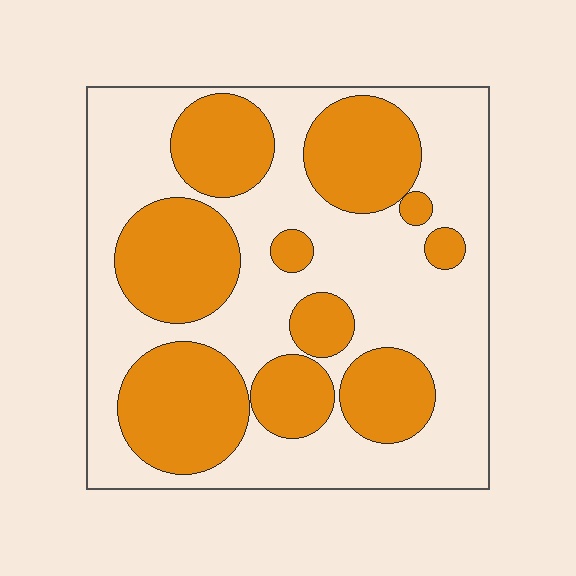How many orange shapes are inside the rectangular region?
10.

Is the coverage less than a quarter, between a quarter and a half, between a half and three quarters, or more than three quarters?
Between a quarter and a half.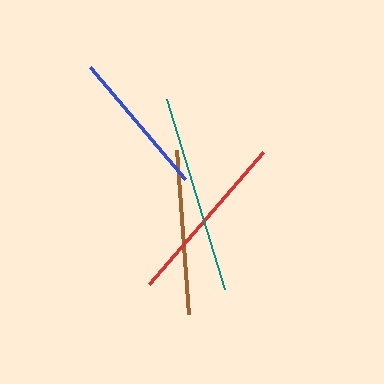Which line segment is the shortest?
The blue line is the shortest at approximately 146 pixels.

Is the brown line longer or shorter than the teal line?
The teal line is longer than the brown line.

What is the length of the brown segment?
The brown segment is approximately 164 pixels long.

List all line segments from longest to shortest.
From longest to shortest: teal, red, brown, blue.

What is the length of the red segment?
The red segment is approximately 175 pixels long.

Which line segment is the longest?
The teal line is the longest at approximately 198 pixels.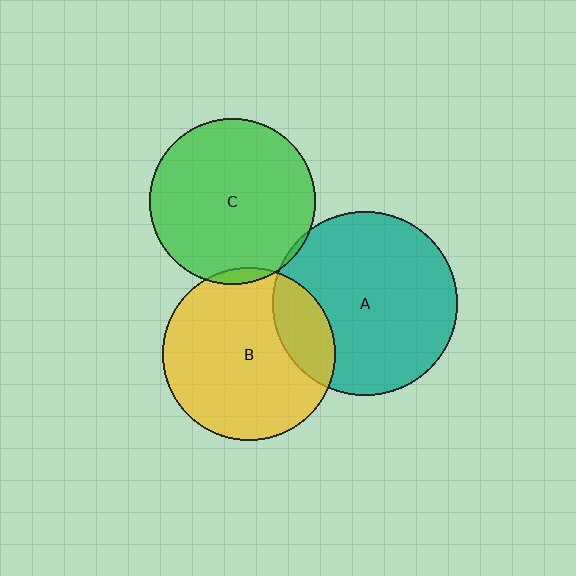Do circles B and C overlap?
Yes.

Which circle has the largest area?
Circle A (teal).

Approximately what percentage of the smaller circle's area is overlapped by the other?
Approximately 5%.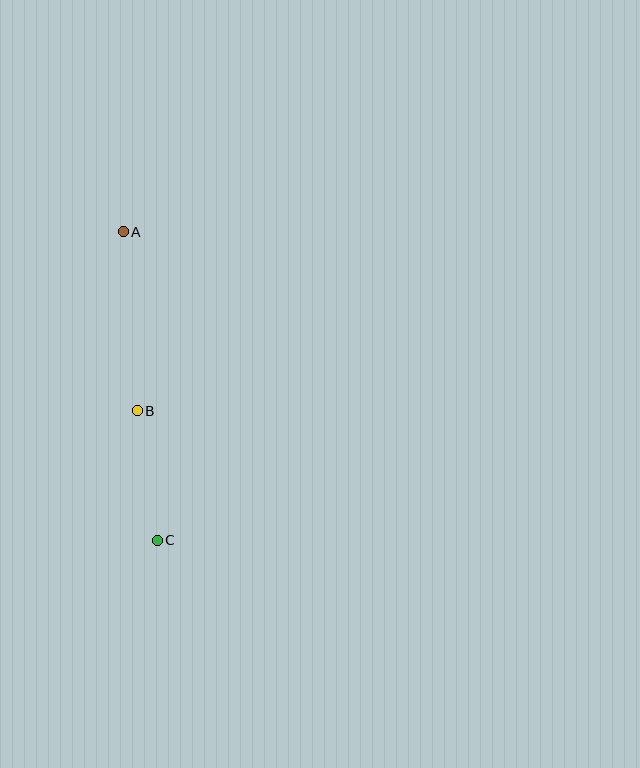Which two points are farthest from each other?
Points A and C are farthest from each other.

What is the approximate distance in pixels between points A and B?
The distance between A and B is approximately 180 pixels.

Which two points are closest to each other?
Points B and C are closest to each other.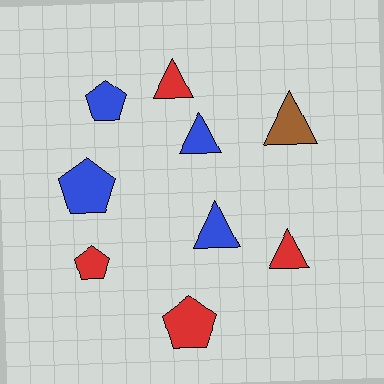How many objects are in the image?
There are 9 objects.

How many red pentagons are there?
There are 2 red pentagons.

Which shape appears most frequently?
Triangle, with 5 objects.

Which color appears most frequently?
Red, with 4 objects.